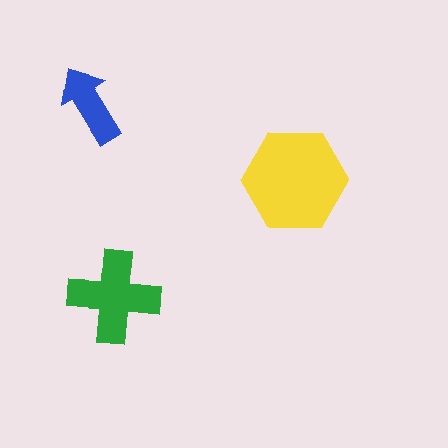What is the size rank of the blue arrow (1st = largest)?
3rd.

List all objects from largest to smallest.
The yellow hexagon, the green cross, the blue arrow.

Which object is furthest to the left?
The blue arrow is leftmost.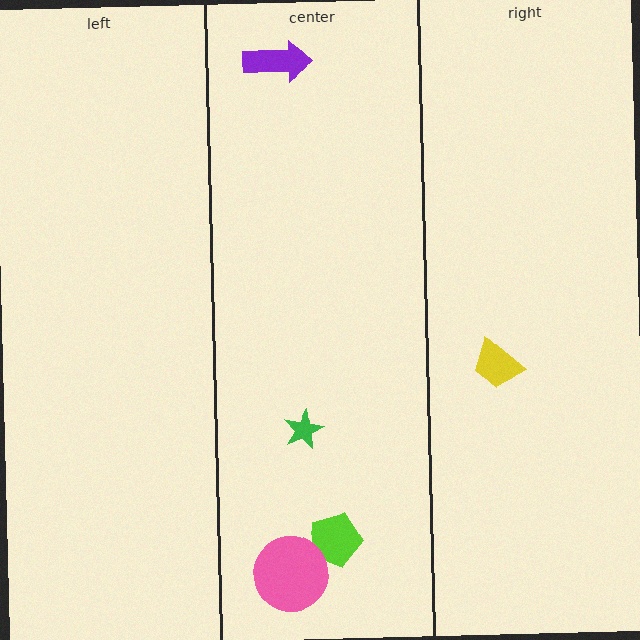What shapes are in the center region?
The lime pentagon, the pink circle, the purple arrow, the green star.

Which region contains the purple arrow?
The center region.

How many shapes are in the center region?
4.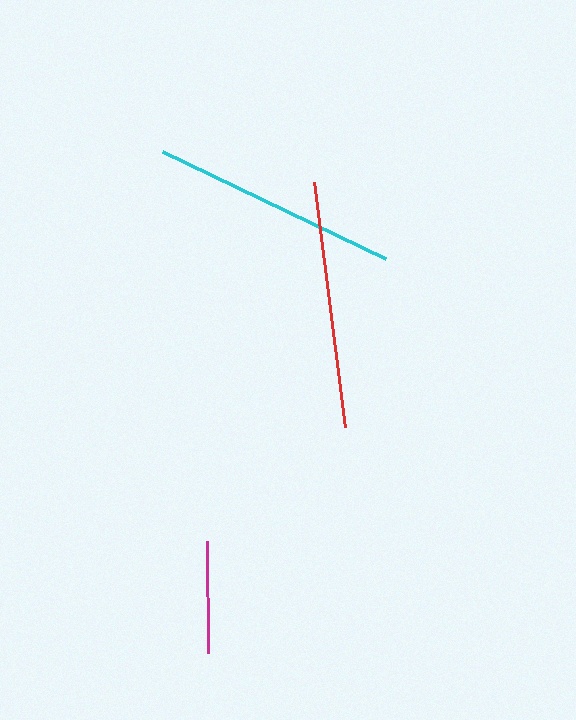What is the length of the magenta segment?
The magenta segment is approximately 112 pixels long.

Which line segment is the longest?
The cyan line is the longest at approximately 247 pixels.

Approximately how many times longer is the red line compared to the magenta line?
The red line is approximately 2.2 times the length of the magenta line.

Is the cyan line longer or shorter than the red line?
The cyan line is longer than the red line.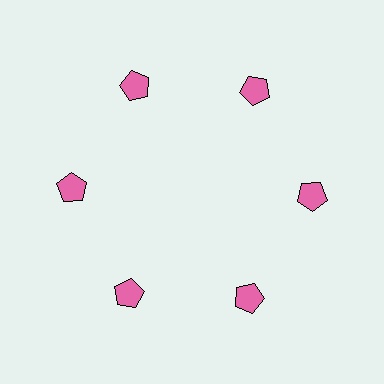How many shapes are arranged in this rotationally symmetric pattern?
There are 6 shapes, arranged in 6 groups of 1.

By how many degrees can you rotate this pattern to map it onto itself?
The pattern maps onto itself every 60 degrees of rotation.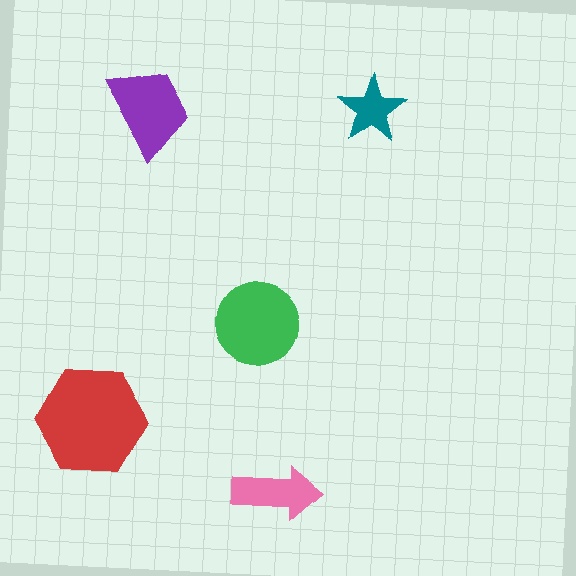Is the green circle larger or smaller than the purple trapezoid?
Larger.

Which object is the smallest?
The teal star.